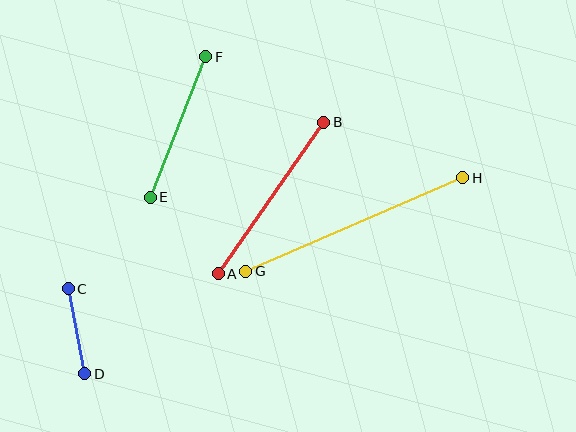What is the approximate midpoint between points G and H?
The midpoint is at approximately (354, 225) pixels.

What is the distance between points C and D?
The distance is approximately 86 pixels.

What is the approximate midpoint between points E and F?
The midpoint is at approximately (178, 127) pixels.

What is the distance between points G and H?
The distance is approximately 236 pixels.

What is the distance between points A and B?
The distance is approximately 185 pixels.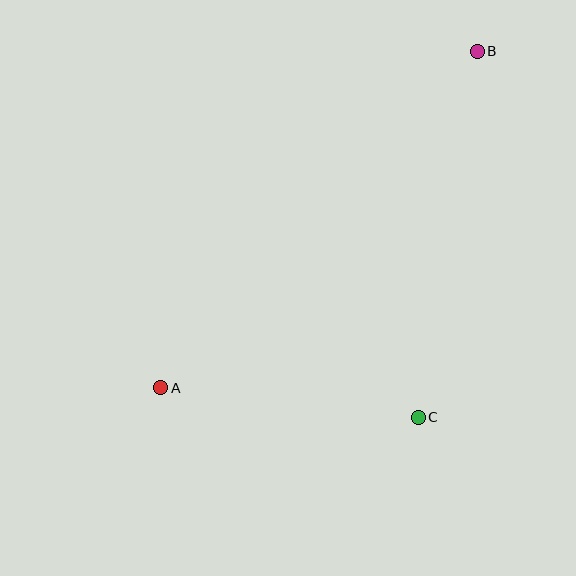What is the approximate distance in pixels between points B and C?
The distance between B and C is approximately 371 pixels.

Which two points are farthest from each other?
Points A and B are farthest from each other.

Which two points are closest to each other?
Points A and C are closest to each other.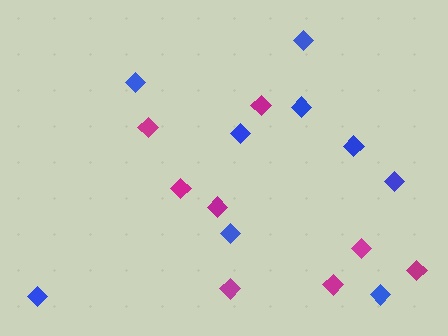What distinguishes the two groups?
There are 2 groups: one group of blue diamonds (9) and one group of magenta diamonds (8).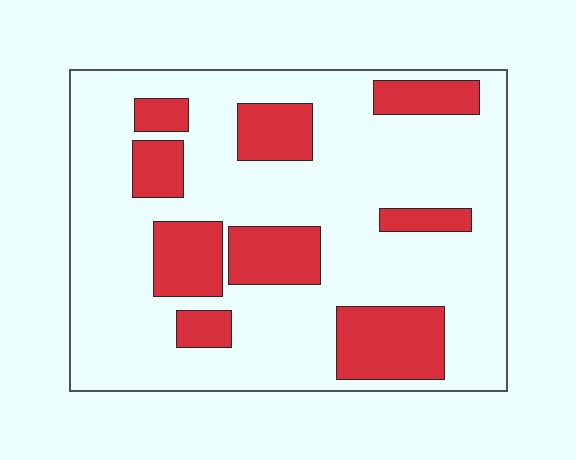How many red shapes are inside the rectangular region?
9.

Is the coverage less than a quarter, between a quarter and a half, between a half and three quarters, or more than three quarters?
Between a quarter and a half.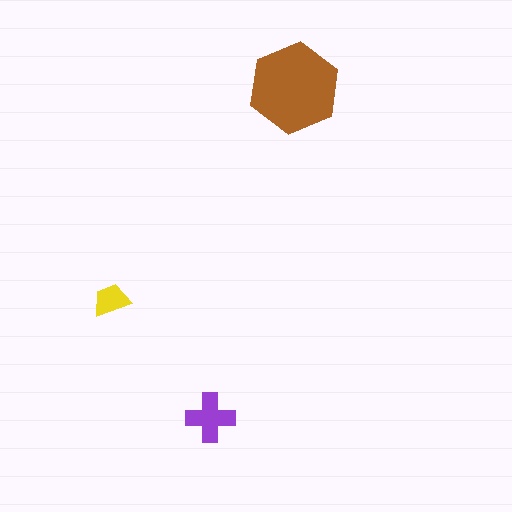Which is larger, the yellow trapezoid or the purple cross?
The purple cross.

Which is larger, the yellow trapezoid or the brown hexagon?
The brown hexagon.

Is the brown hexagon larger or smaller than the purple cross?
Larger.